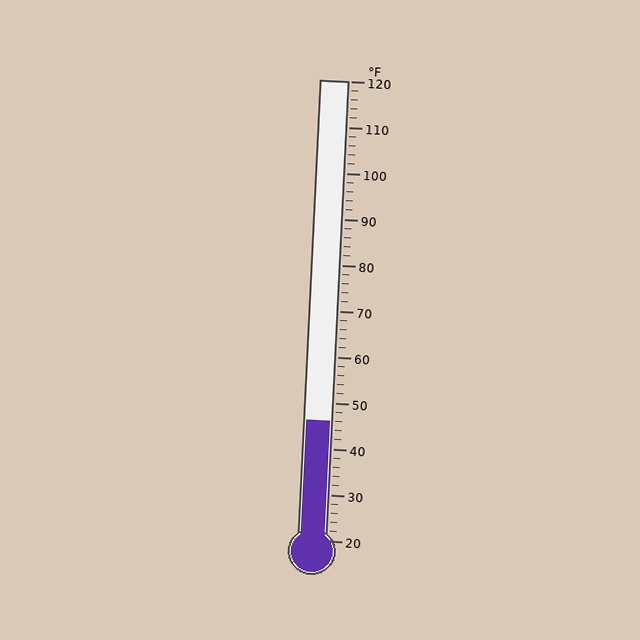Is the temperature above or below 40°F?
The temperature is above 40°F.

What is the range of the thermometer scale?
The thermometer scale ranges from 20°F to 120°F.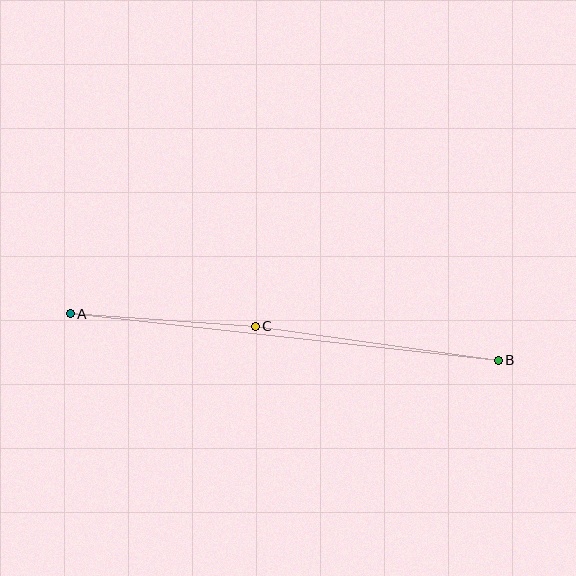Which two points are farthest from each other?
Points A and B are farthest from each other.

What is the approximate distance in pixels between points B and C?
The distance between B and C is approximately 245 pixels.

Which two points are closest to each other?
Points A and C are closest to each other.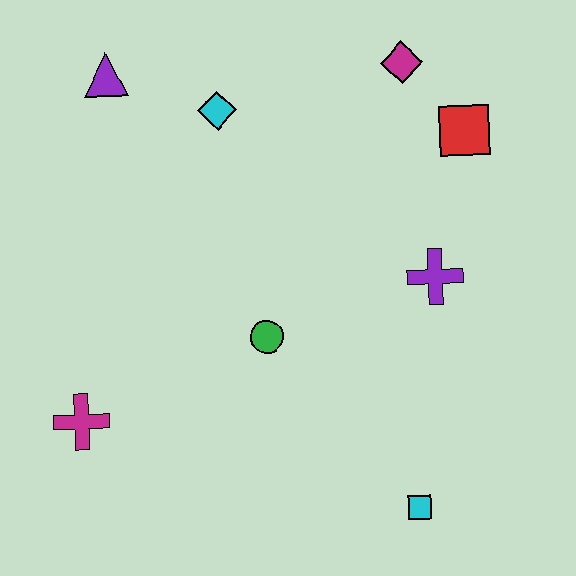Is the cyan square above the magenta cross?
No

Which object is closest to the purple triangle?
The cyan diamond is closest to the purple triangle.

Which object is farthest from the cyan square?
The purple triangle is farthest from the cyan square.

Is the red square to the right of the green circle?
Yes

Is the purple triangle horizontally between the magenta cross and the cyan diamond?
Yes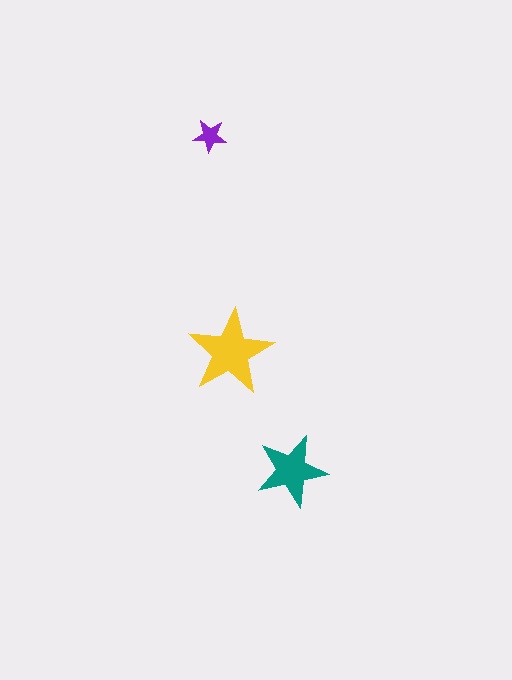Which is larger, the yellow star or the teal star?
The yellow one.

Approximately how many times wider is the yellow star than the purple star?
About 2.5 times wider.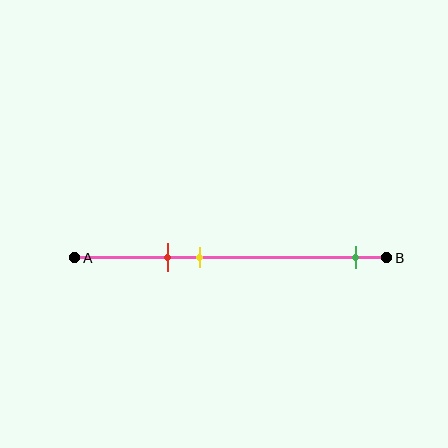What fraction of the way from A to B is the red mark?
The red mark is approximately 30% (0.3) of the way from A to B.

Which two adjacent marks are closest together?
The red and yellow marks are the closest adjacent pair.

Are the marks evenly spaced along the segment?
No, the marks are not evenly spaced.